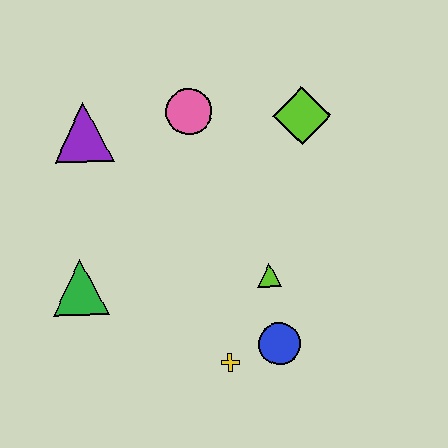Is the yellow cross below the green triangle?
Yes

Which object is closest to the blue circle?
The yellow cross is closest to the blue circle.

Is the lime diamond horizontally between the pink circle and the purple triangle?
No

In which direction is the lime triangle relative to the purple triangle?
The lime triangle is to the right of the purple triangle.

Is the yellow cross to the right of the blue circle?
No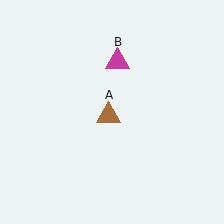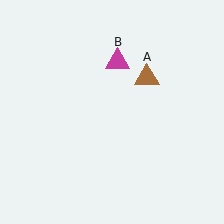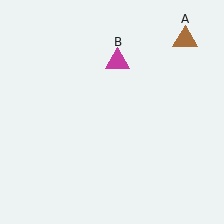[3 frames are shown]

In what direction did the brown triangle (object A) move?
The brown triangle (object A) moved up and to the right.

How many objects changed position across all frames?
1 object changed position: brown triangle (object A).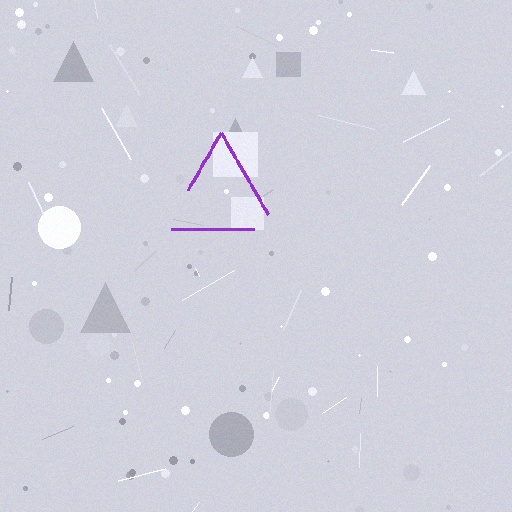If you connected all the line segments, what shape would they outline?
They would outline a triangle.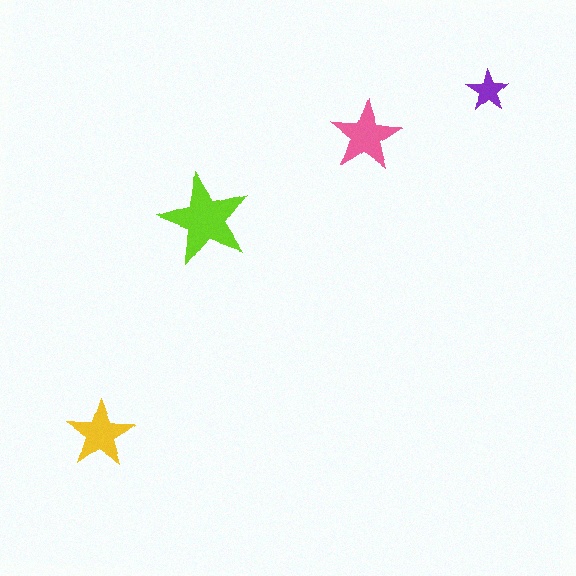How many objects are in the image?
There are 4 objects in the image.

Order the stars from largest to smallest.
the lime one, the pink one, the yellow one, the purple one.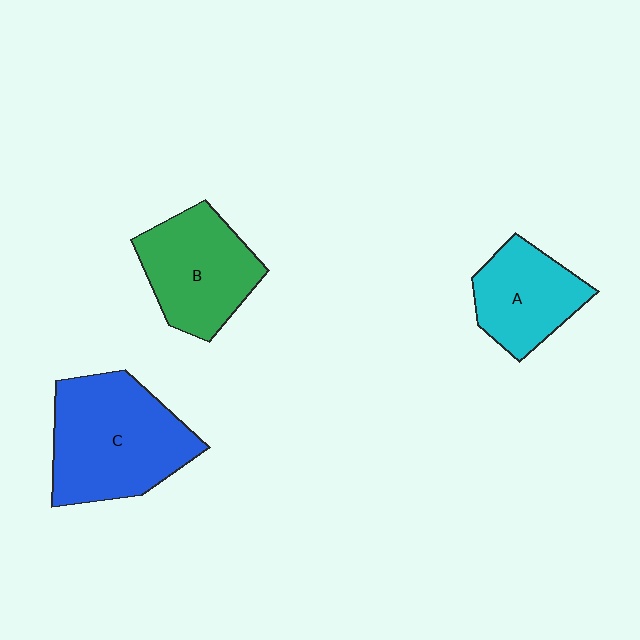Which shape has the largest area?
Shape C (blue).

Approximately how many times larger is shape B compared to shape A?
Approximately 1.2 times.